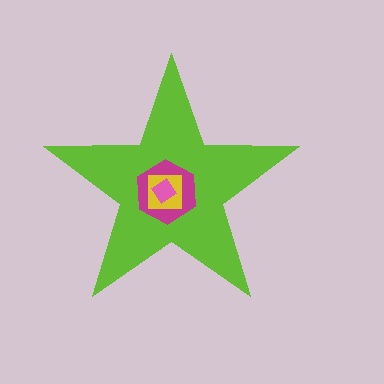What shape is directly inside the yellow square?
The pink diamond.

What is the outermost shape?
The lime star.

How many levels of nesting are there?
4.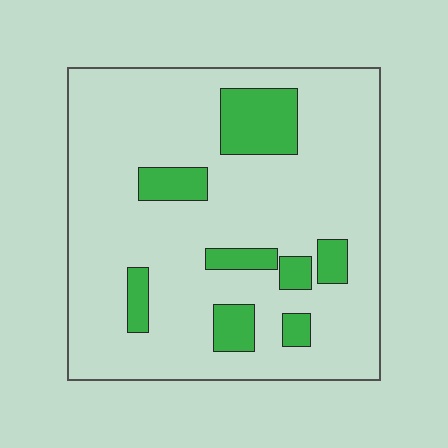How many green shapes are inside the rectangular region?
8.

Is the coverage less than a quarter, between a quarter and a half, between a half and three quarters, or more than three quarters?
Less than a quarter.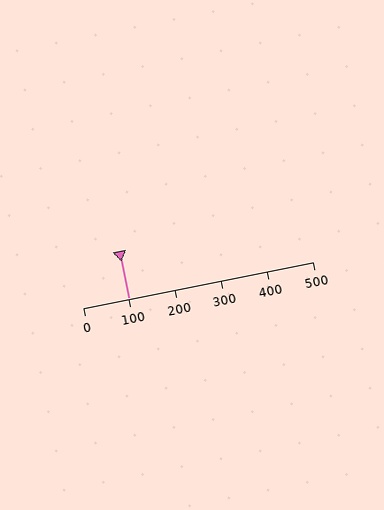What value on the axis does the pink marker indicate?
The marker indicates approximately 100.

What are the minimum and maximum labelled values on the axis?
The axis runs from 0 to 500.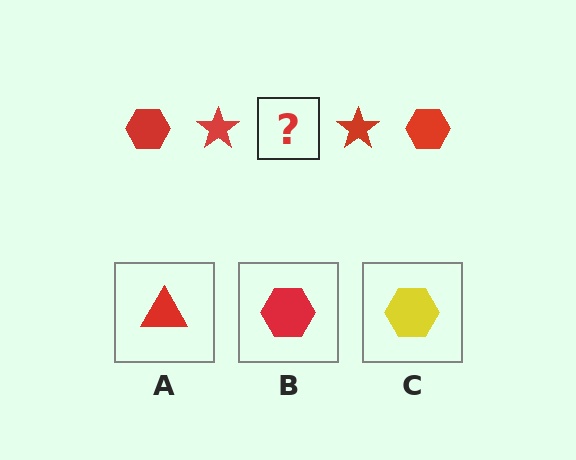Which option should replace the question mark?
Option B.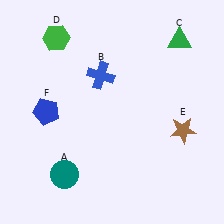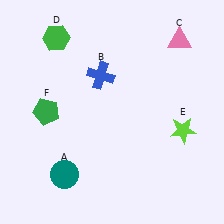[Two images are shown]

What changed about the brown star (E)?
In Image 1, E is brown. In Image 2, it changed to lime.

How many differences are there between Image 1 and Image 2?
There are 3 differences between the two images.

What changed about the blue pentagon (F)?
In Image 1, F is blue. In Image 2, it changed to green.